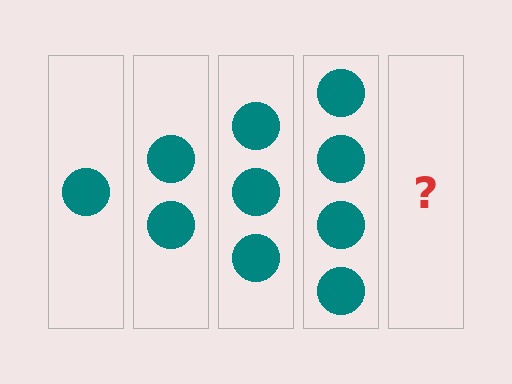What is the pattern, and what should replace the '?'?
The pattern is that each step adds one more circle. The '?' should be 5 circles.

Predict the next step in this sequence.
The next step is 5 circles.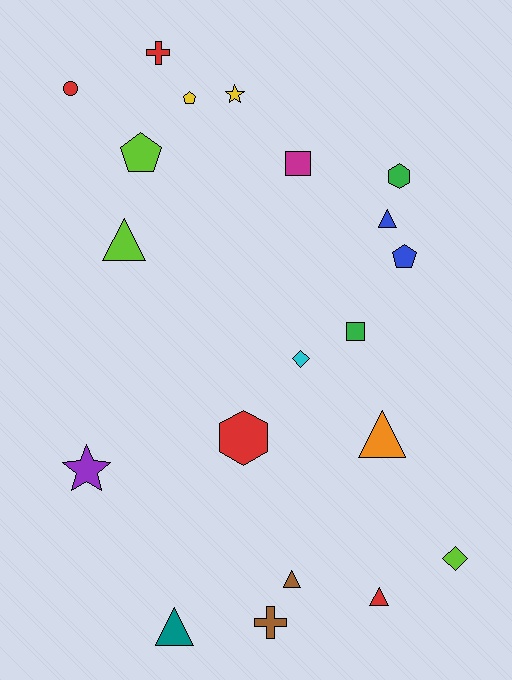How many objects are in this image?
There are 20 objects.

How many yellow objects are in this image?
There are 2 yellow objects.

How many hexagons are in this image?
There are 2 hexagons.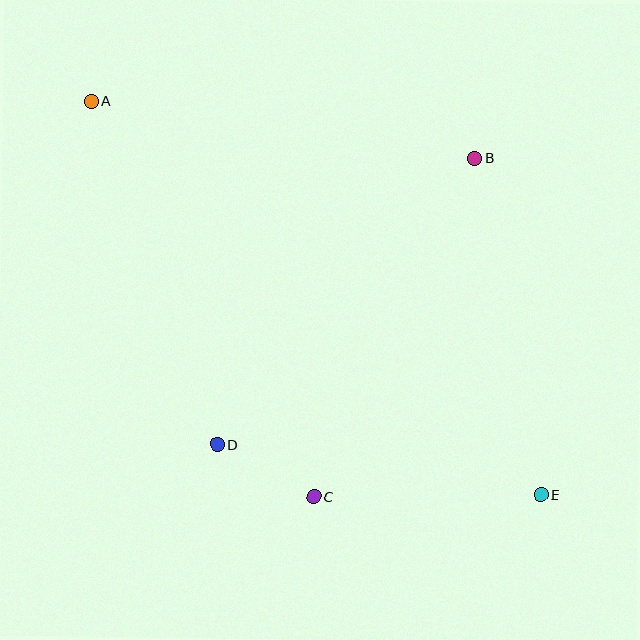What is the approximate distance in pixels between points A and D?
The distance between A and D is approximately 365 pixels.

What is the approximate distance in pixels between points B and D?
The distance between B and D is approximately 385 pixels.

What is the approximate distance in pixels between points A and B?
The distance between A and B is approximately 388 pixels.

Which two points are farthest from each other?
Points A and E are farthest from each other.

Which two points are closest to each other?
Points C and D are closest to each other.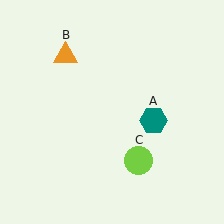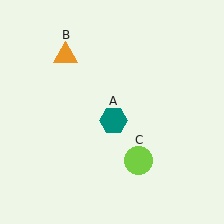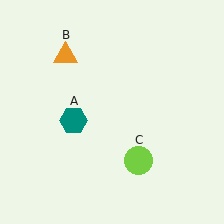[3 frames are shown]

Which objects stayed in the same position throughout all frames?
Orange triangle (object B) and lime circle (object C) remained stationary.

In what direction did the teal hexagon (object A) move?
The teal hexagon (object A) moved left.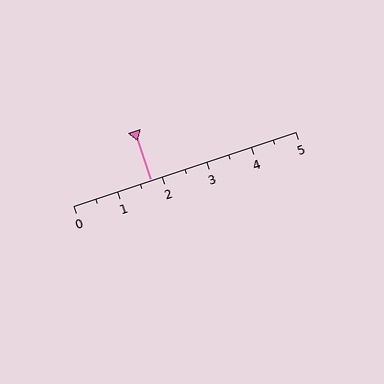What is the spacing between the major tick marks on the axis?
The major ticks are spaced 1 apart.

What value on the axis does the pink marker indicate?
The marker indicates approximately 1.8.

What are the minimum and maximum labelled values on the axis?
The axis runs from 0 to 5.